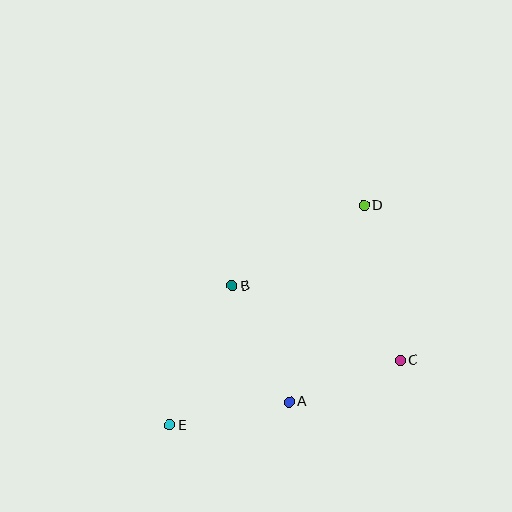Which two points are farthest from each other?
Points D and E are farthest from each other.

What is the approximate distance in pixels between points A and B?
The distance between A and B is approximately 130 pixels.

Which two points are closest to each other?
Points A and C are closest to each other.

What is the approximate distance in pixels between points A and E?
The distance between A and E is approximately 122 pixels.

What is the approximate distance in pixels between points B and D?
The distance between B and D is approximately 154 pixels.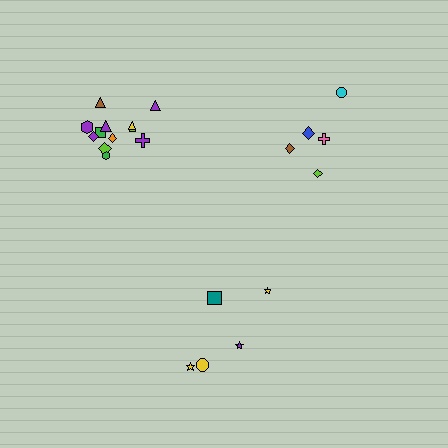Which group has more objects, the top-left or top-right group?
The top-left group.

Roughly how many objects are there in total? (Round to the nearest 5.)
Roughly 20 objects in total.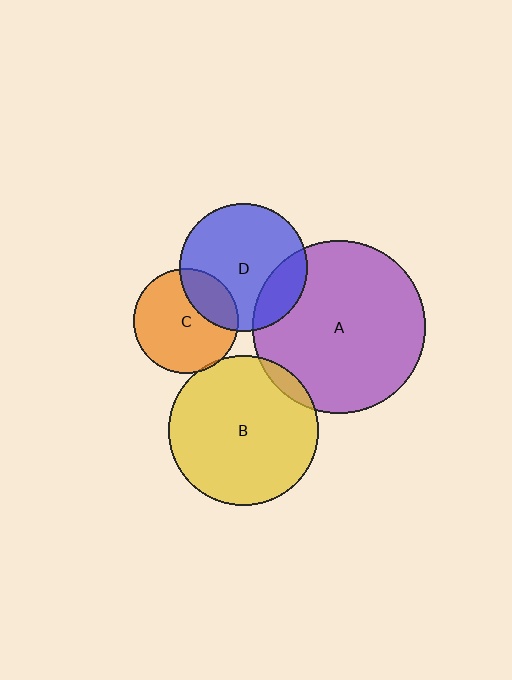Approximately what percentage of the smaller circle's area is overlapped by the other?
Approximately 25%.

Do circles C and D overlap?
Yes.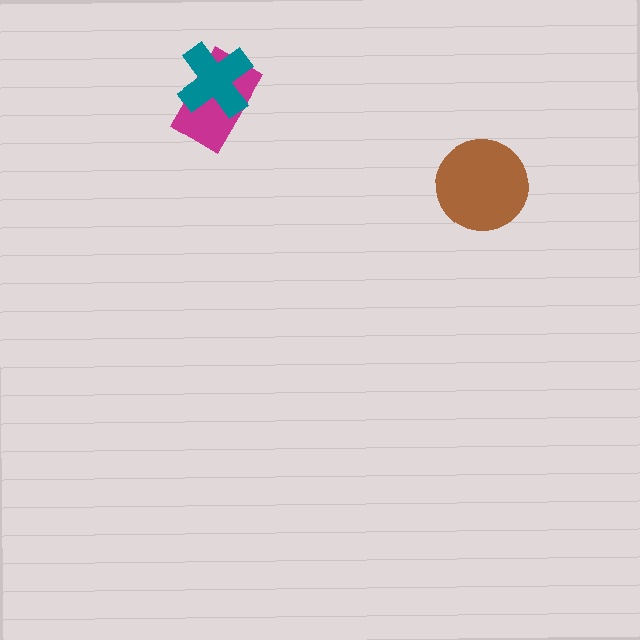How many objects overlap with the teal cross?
1 object overlaps with the teal cross.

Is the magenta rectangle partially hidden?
Yes, it is partially covered by another shape.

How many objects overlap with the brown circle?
0 objects overlap with the brown circle.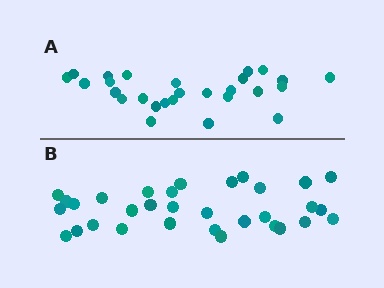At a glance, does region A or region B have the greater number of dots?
Region B (the bottom region) has more dots.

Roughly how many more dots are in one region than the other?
Region B has about 5 more dots than region A.